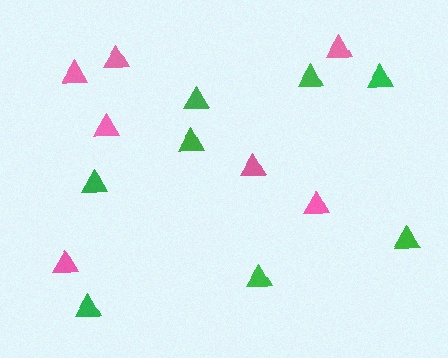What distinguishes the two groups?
There are 2 groups: one group of pink triangles (7) and one group of green triangles (8).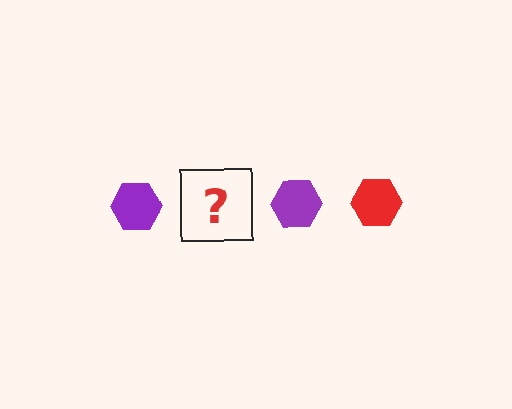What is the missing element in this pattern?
The missing element is a red hexagon.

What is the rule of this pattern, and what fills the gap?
The rule is that the pattern cycles through purple, red hexagons. The gap should be filled with a red hexagon.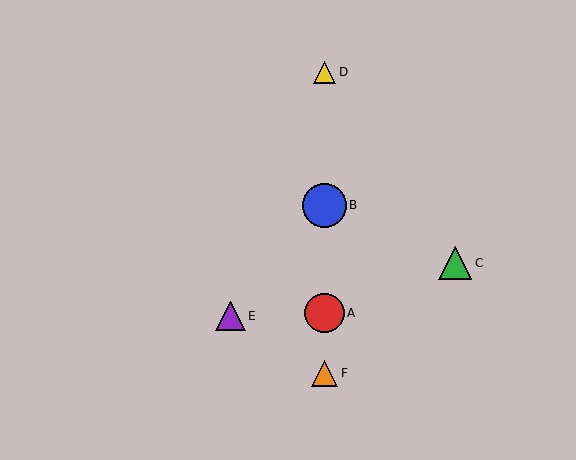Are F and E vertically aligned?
No, F is at x≈325 and E is at x≈230.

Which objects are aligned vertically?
Objects A, B, D, F are aligned vertically.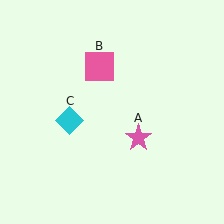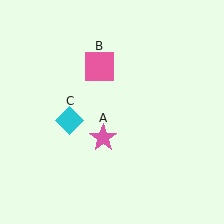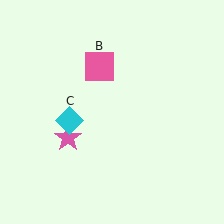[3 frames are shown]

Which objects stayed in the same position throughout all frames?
Pink square (object B) and cyan diamond (object C) remained stationary.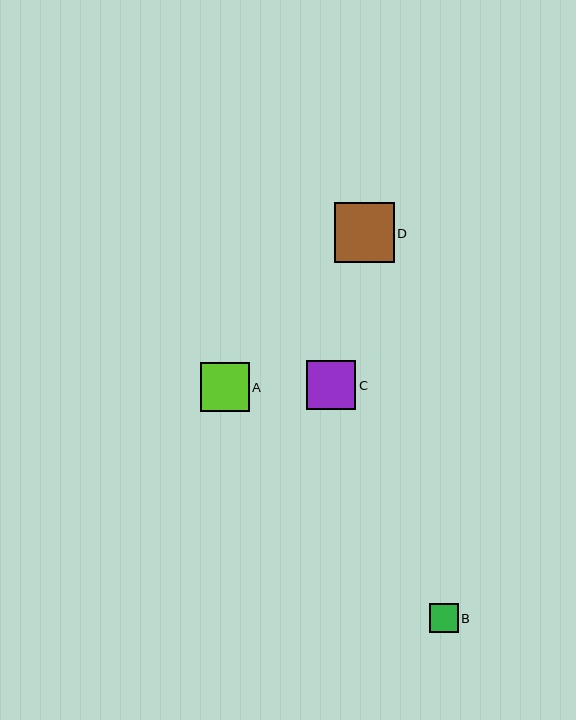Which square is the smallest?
Square B is the smallest with a size of approximately 29 pixels.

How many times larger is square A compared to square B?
Square A is approximately 1.7 times the size of square B.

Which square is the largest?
Square D is the largest with a size of approximately 60 pixels.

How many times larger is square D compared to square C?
Square D is approximately 1.2 times the size of square C.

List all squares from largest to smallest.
From largest to smallest: D, A, C, B.